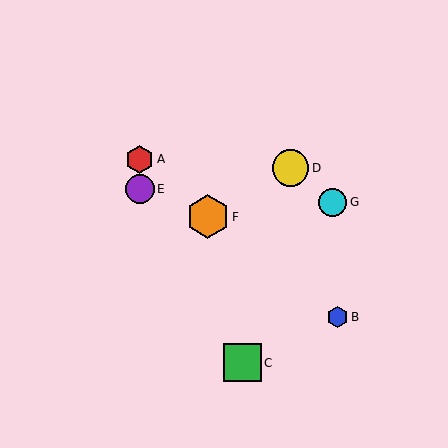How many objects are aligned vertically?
2 objects (A, E) are aligned vertically.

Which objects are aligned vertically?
Objects A, E are aligned vertically.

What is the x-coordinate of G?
Object G is at x≈333.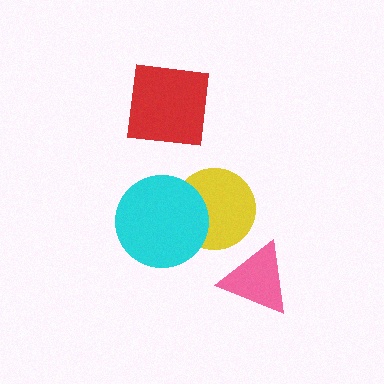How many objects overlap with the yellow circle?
1 object overlaps with the yellow circle.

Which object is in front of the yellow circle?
The cyan circle is in front of the yellow circle.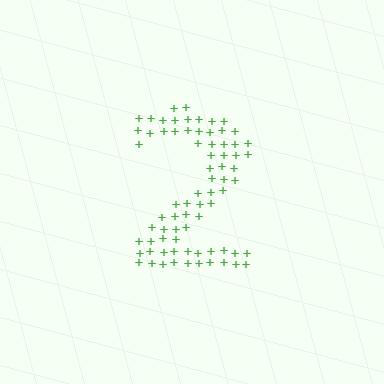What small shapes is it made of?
It is made of small plus signs.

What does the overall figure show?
The overall figure shows the digit 2.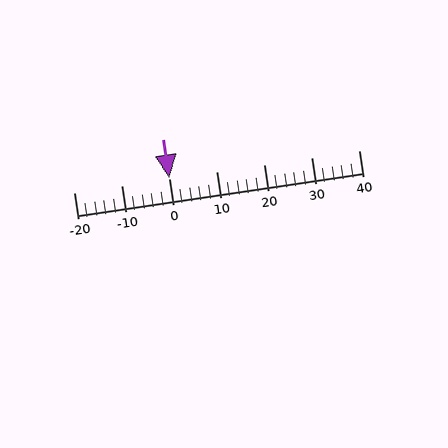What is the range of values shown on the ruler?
The ruler shows values from -20 to 40.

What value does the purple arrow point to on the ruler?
The purple arrow points to approximately 0.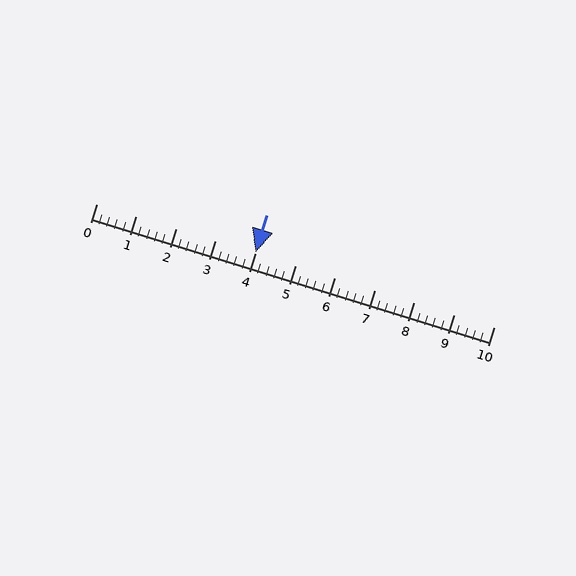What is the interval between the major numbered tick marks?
The major tick marks are spaced 1 units apart.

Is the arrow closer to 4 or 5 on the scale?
The arrow is closer to 4.